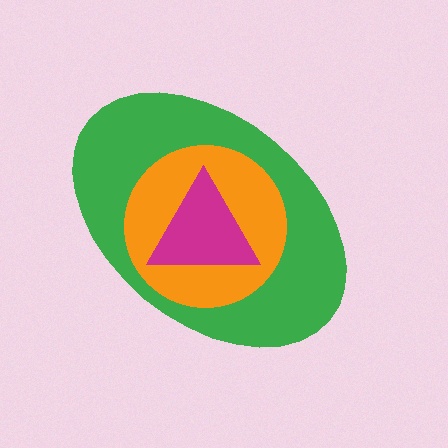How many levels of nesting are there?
3.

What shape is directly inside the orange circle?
The magenta triangle.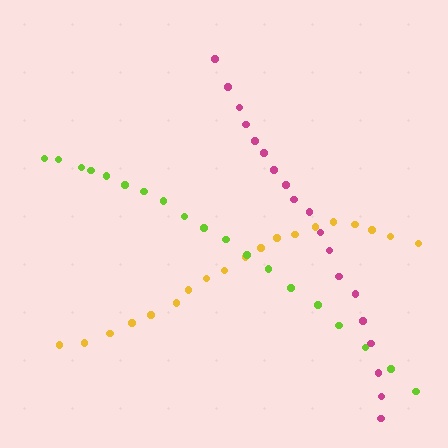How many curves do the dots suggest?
There are 3 distinct paths.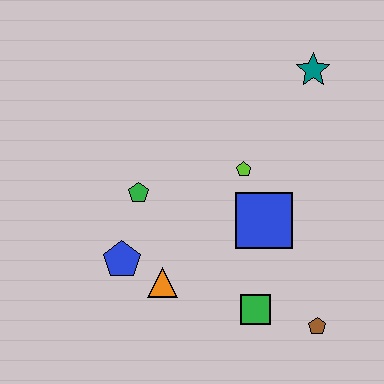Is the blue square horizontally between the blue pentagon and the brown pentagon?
Yes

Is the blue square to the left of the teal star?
Yes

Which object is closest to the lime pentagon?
The blue square is closest to the lime pentagon.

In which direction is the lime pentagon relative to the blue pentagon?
The lime pentagon is to the right of the blue pentagon.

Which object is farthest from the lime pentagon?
The brown pentagon is farthest from the lime pentagon.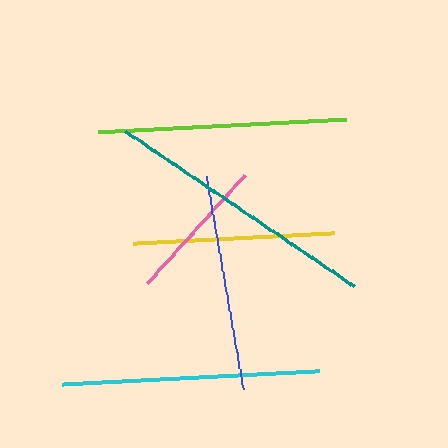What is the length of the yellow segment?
The yellow segment is approximately 201 pixels long.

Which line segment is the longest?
The teal line is the longest at approximately 278 pixels.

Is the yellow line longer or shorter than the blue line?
The blue line is longer than the yellow line.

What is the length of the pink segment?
The pink segment is approximately 145 pixels long.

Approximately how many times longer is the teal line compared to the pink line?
The teal line is approximately 1.9 times the length of the pink line.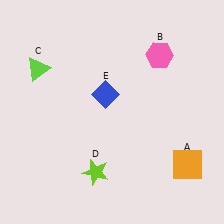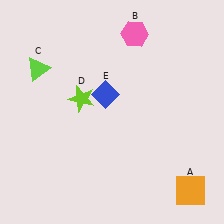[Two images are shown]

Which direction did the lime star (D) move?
The lime star (D) moved up.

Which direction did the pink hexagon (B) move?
The pink hexagon (B) moved left.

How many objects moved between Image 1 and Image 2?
3 objects moved between the two images.